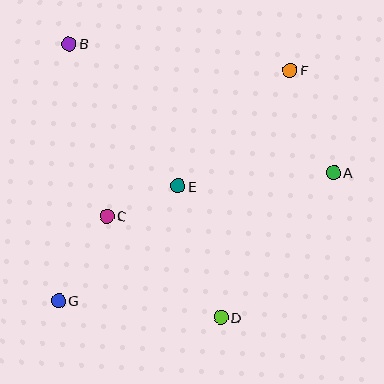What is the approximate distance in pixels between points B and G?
The distance between B and G is approximately 257 pixels.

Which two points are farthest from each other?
Points F and G are farthest from each other.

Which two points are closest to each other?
Points C and E are closest to each other.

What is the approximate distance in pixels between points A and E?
The distance between A and E is approximately 156 pixels.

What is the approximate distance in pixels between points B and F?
The distance between B and F is approximately 223 pixels.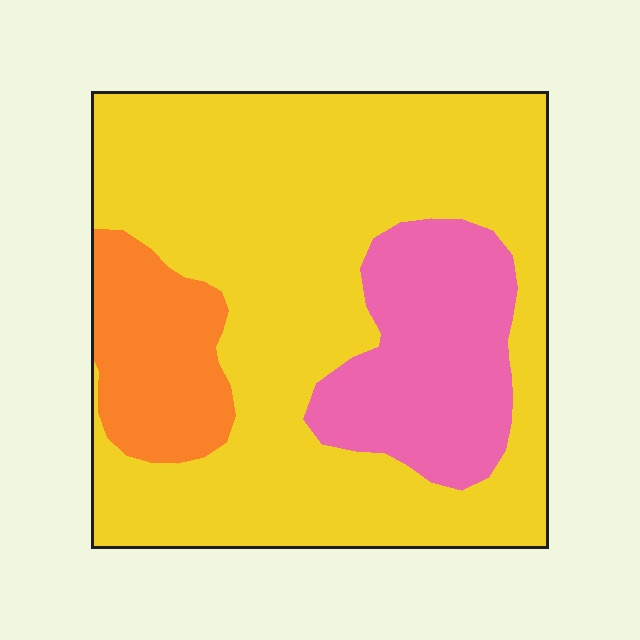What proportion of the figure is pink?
Pink covers 19% of the figure.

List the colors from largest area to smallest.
From largest to smallest: yellow, pink, orange.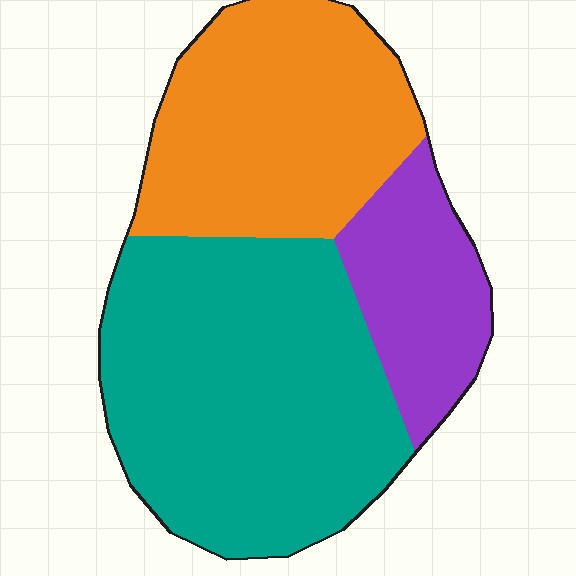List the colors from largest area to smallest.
From largest to smallest: teal, orange, purple.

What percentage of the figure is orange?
Orange takes up between a sixth and a third of the figure.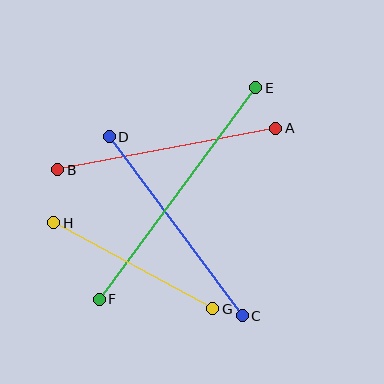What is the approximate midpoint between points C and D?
The midpoint is at approximately (176, 226) pixels.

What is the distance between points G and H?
The distance is approximately 181 pixels.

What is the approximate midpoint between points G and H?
The midpoint is at approximately (133, 266) pixels.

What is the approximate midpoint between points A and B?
The midpoint is at approximately (167, 149) pixels.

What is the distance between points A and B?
The distance is approximately 222 pixels.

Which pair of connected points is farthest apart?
Points E and F are farthest apart.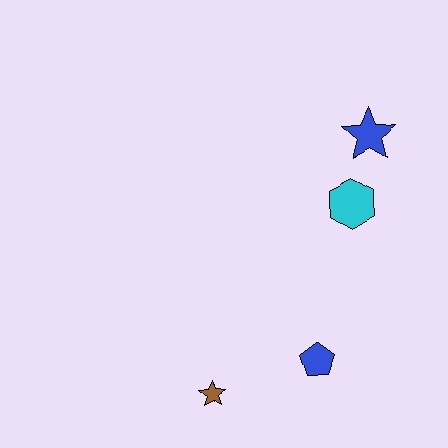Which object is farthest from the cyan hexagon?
The brown star is farthest from the cyan hexagon.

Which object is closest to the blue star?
The cyan hexagon is closest to the blue star.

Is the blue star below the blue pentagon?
No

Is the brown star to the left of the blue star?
Yes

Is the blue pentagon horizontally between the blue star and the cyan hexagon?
No